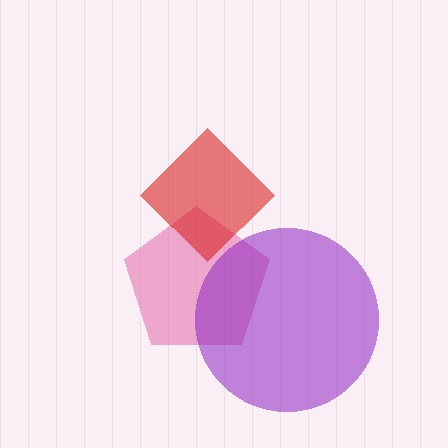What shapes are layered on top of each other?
The layered shapes are: a pink pentagon, a red diamond, a purple circle.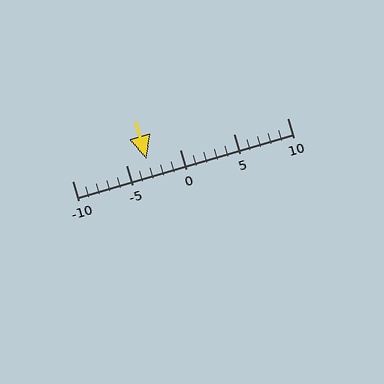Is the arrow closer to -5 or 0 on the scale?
The arrow is closer to -5.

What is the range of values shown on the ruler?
The ruler shows values from -10 to 10.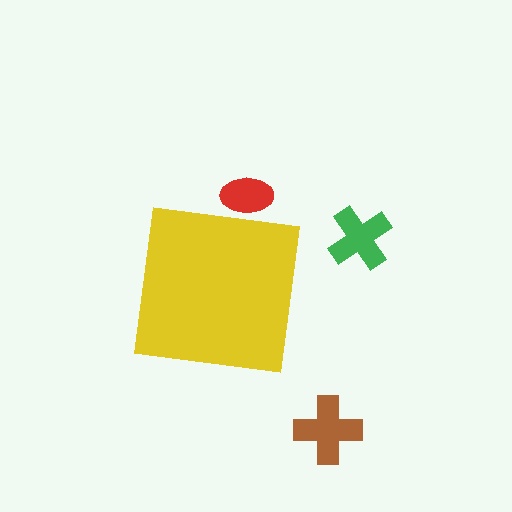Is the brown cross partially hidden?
No, the brown cross is fully visible.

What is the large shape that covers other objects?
A yellow square.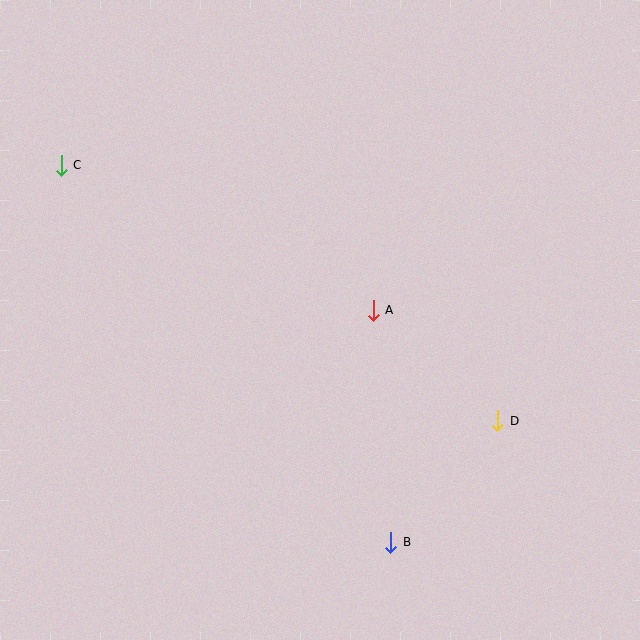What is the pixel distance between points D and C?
The distance between D and C is 506 pixels.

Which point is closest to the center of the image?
Point A at (373, 310) is closest to the center.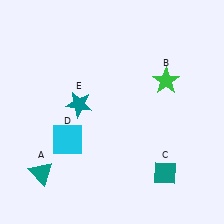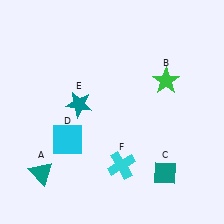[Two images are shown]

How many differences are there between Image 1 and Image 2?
There is 1 difference between the two images.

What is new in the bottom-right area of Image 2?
A cyan cross (F) was added in the bottom-right area of Image 2.